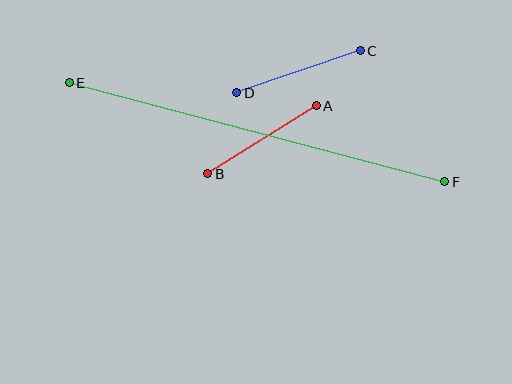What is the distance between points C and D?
The distance is approximately 130 pixels.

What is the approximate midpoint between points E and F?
The midpoint is at approximately (257, 132) pixels.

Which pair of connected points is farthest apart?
Points E and F are farthest apart.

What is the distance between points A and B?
The distance is approximately 128 pixels.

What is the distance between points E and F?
The distance is approximately 388 pixels.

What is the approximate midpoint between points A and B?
The midpoint is at approximately (262, 140) pixels.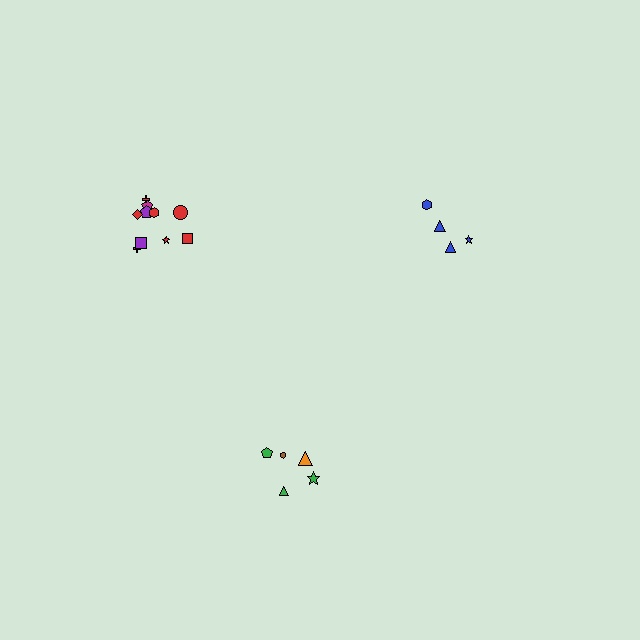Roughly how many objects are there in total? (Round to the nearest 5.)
Roughly 20 objects in total.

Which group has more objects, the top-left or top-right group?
The top-left group.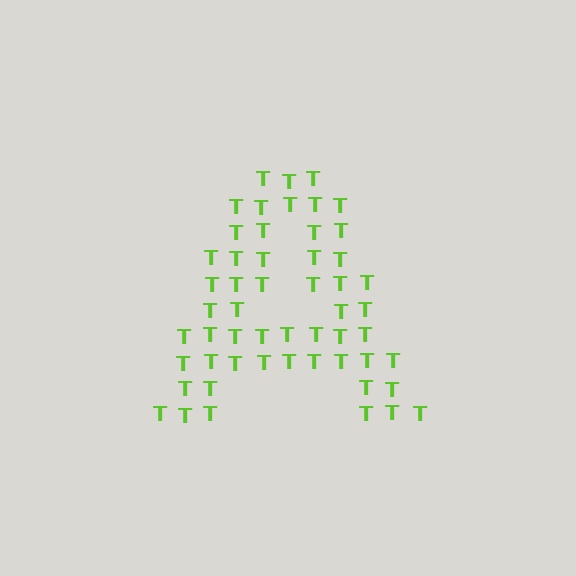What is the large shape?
The large shape is the letter A.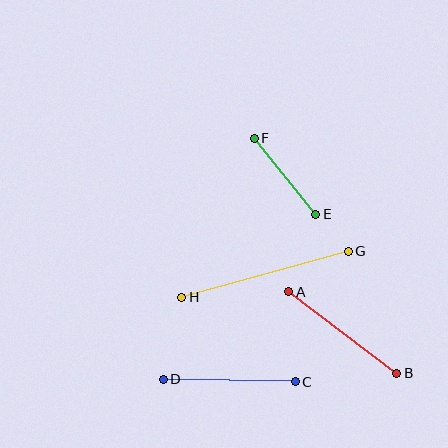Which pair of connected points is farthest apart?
Points G and H are farthest apart.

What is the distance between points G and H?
The distance is approximately 173 pixels.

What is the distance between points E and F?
The distance is approximately 98 pixels.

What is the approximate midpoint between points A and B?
The midpoint is at approximately (343, 332) pixels.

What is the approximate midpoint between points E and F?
The midpoint is at approximately (285, 176) pixels.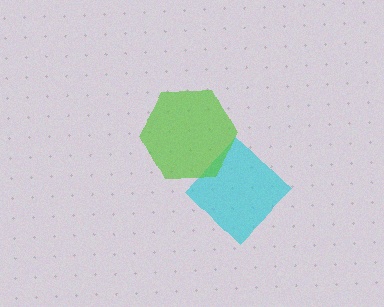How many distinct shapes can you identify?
There are 2 distinct shapes: a cyan diamond, a lime hexagon.